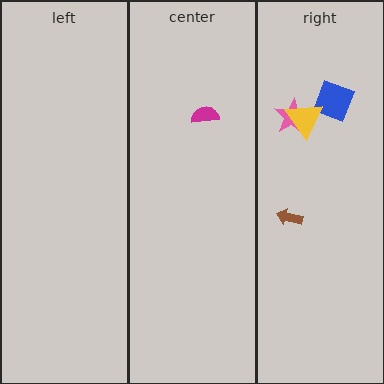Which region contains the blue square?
The right region.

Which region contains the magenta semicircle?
The center region.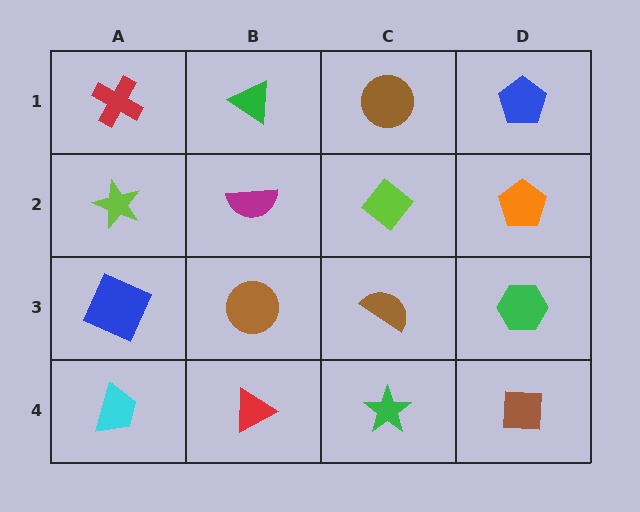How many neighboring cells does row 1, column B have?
3.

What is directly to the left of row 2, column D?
A lime diamond.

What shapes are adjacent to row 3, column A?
A lime star (row 2, column A), a cyan trapezoid (row 4, column A), a brown circle (row 3, column B).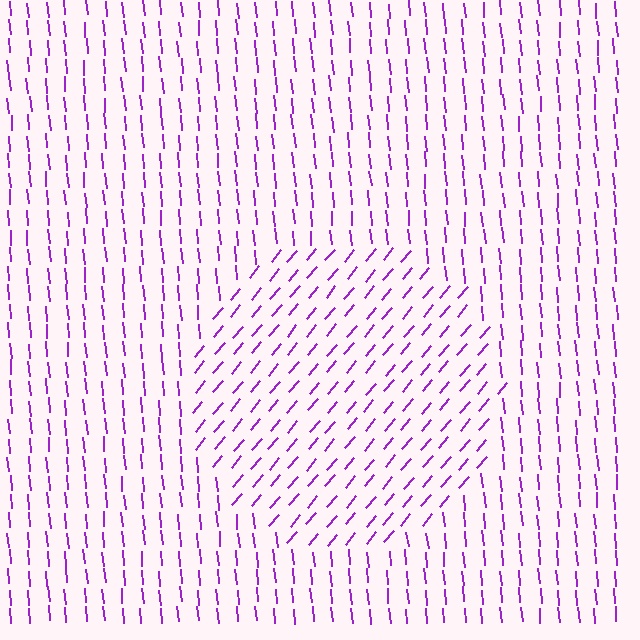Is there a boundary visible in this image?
Yes, there is a texture boundary formed by a change in line orientation.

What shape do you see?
I see a circle.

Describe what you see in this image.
The image is filled with small purple line segments. A circle region in the image has lines oriented differently from the surrounding lines, creating a visible texture boundary.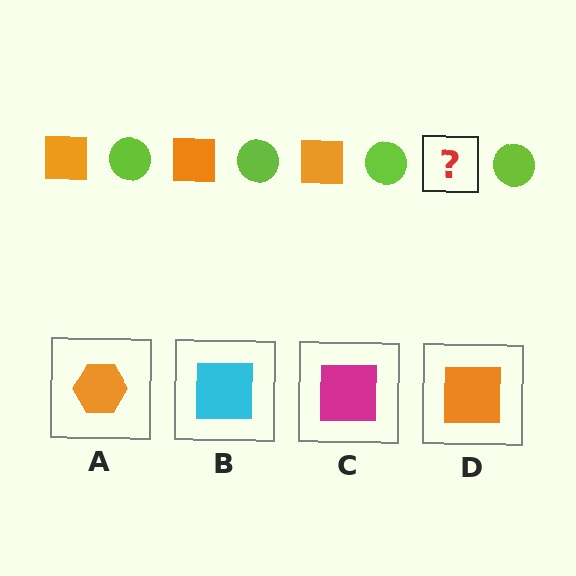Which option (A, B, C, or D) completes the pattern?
D.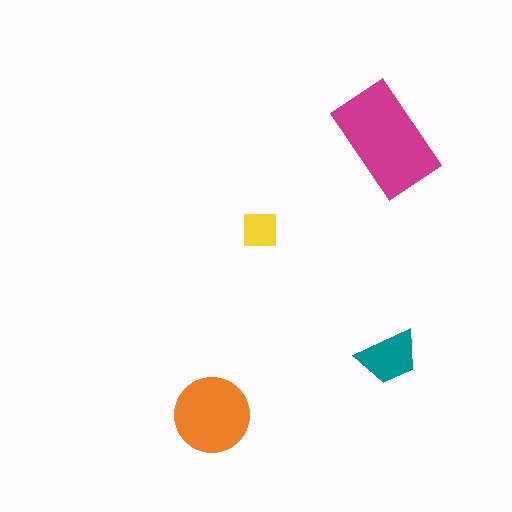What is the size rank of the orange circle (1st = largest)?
2nd.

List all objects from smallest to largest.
The yellow square, the teal trapezoid, the orange circle, the magenta rectangle.